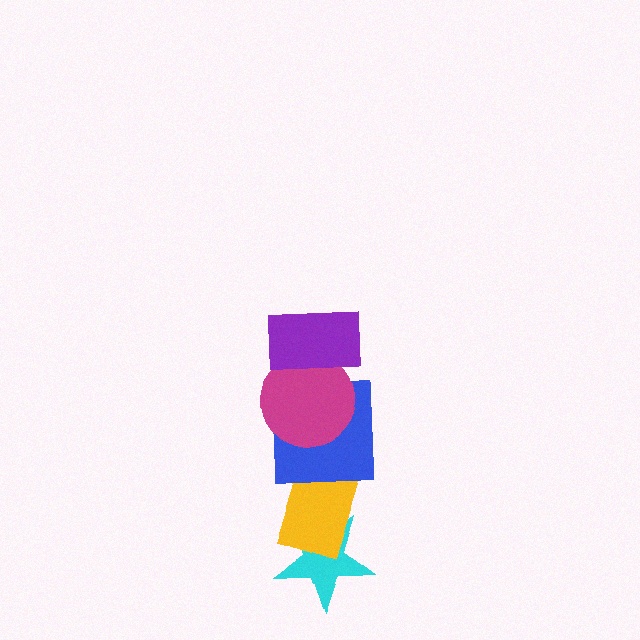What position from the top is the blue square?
The blue square is 3rd from the top.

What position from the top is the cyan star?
The cyan star is 5th from the top.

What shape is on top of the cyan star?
The yellow rectangle is on top of the cyan star.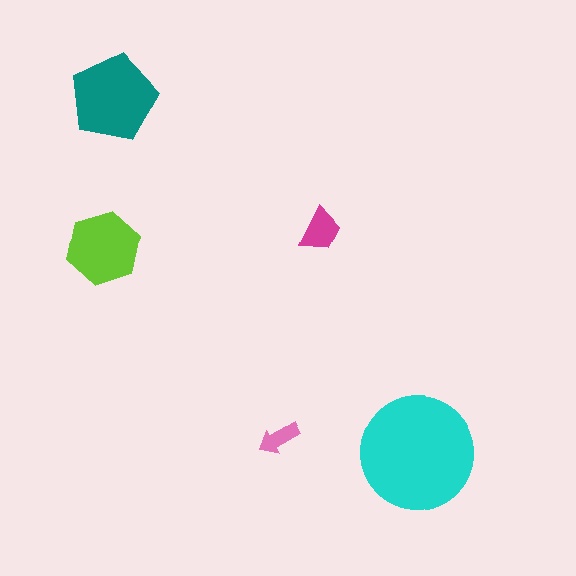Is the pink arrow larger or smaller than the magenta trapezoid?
Smaller.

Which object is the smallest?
The pink arrow.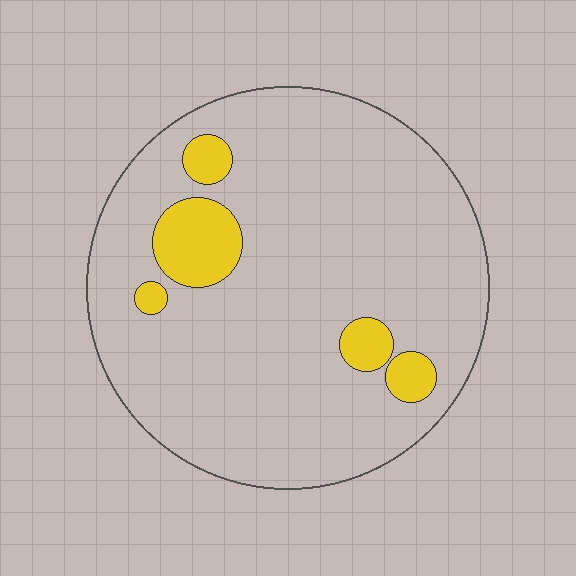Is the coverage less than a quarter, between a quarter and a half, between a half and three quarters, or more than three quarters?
Less than a quarter.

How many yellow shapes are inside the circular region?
5.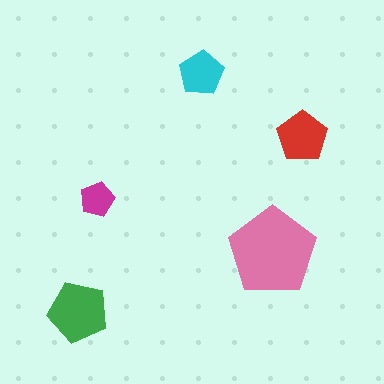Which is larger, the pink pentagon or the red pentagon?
The pink one.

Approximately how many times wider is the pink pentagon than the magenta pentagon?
About 2.5 times wider.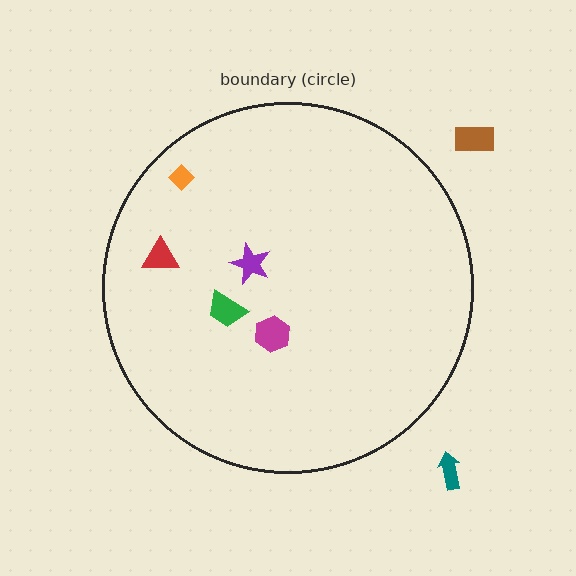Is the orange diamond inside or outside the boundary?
Inside.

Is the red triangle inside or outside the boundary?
Inside.